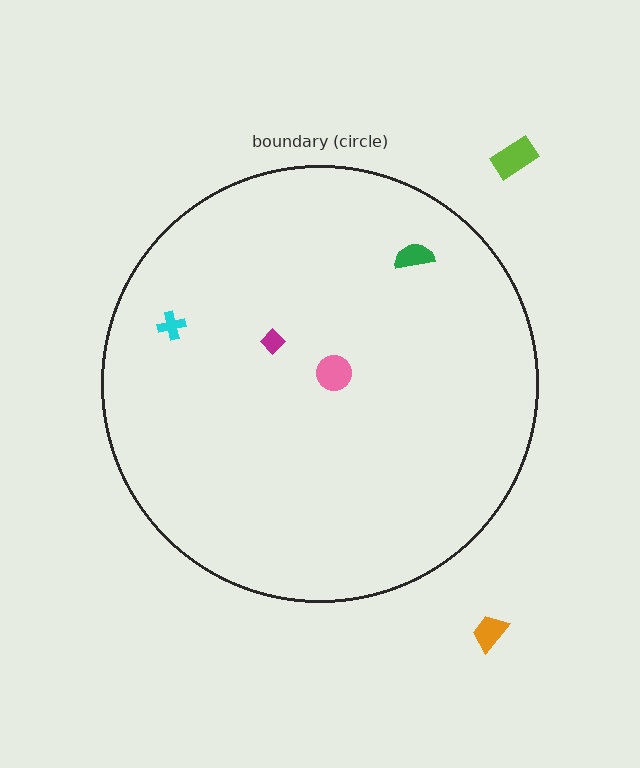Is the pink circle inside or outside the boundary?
Inside.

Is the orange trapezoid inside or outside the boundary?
Outside.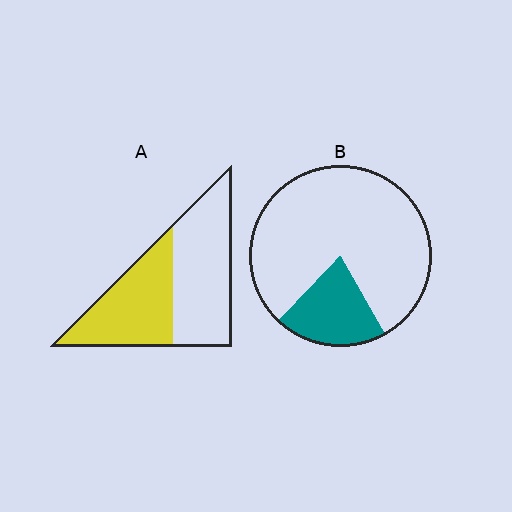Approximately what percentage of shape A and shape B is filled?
A is approximately 45% and B is approximately 20%.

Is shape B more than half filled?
No.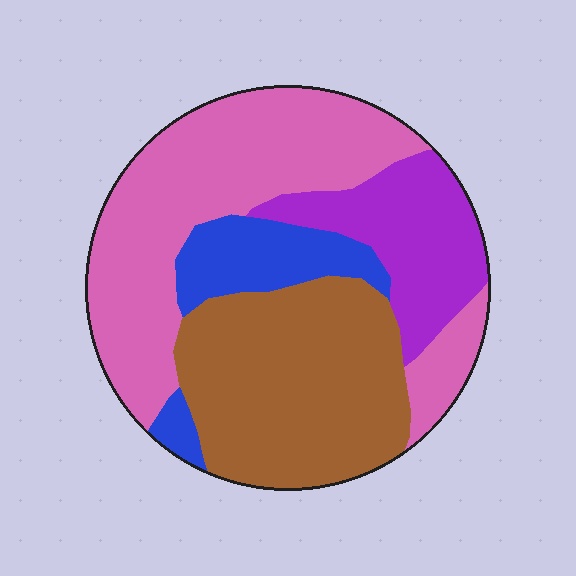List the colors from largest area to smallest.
From largest to smallest: pink, brown, purple, blue.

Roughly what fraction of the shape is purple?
Purple takes up less than a quarter of the shape.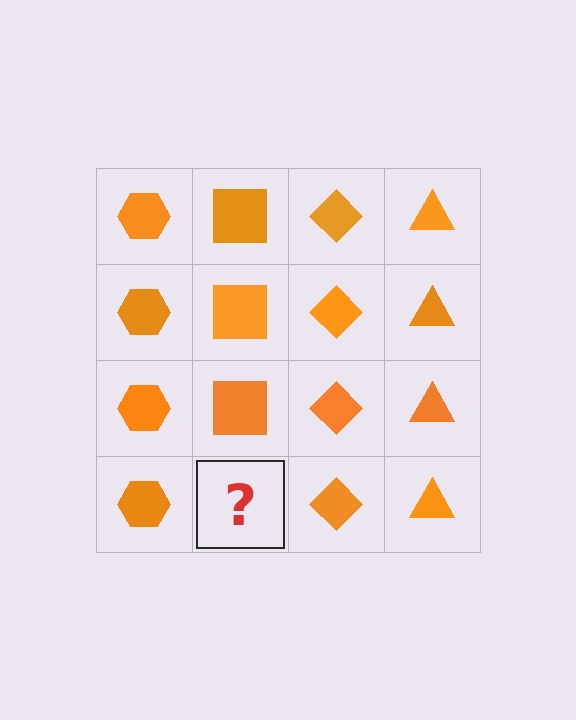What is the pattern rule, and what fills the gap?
The rule is that each column has a consistent shape. The gap should be filled with an orange square.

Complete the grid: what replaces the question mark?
The question mark should be replaced with an orange square.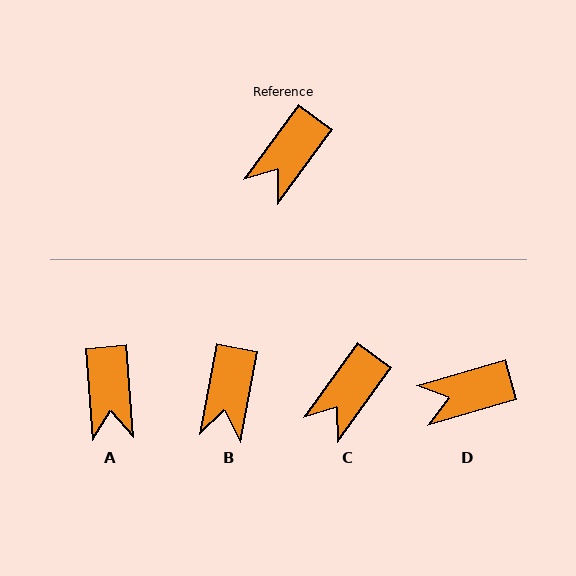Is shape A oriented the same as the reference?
No, it is off by about 40 degrees.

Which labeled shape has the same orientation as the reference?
C.